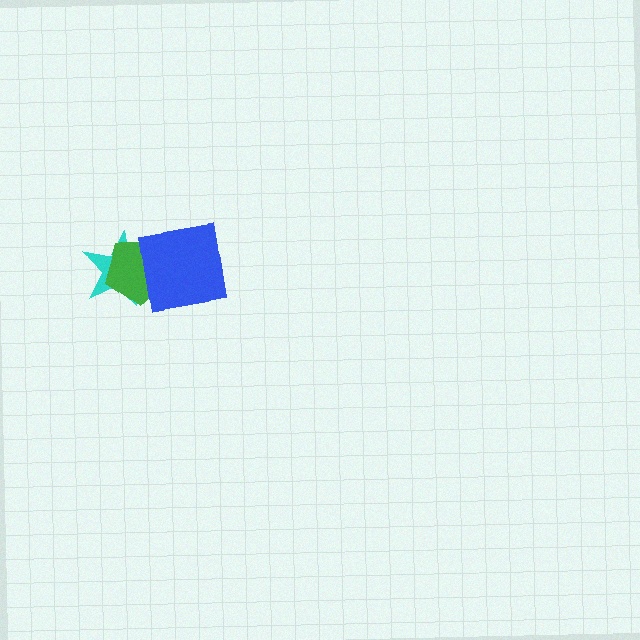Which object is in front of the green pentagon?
The blue square is in front of the green pentagon.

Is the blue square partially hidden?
No, no other shape covers it.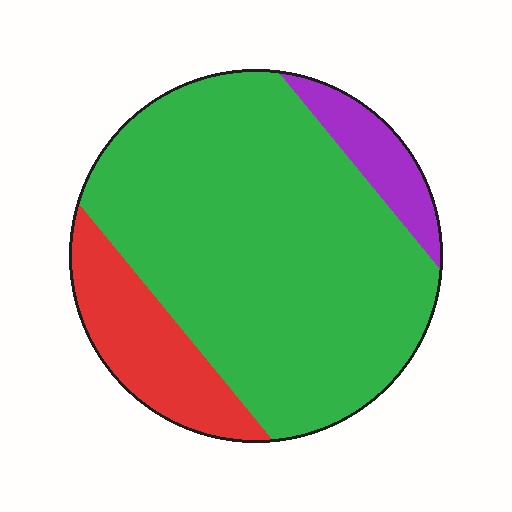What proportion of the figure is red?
Red covers 17% of the figure.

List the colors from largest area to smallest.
From largest to smallest: green, red, purple.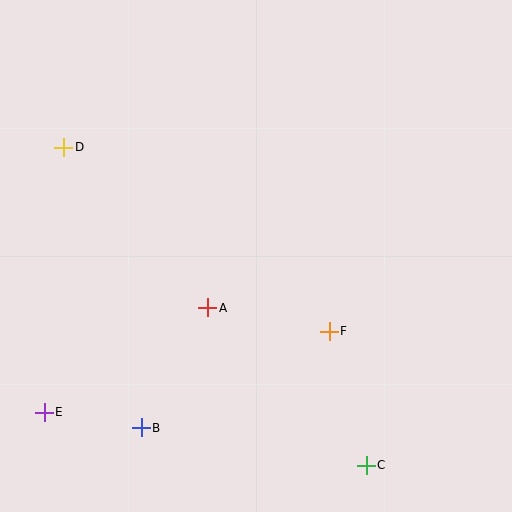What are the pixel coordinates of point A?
Point A is at (208, 308).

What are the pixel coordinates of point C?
Point C is at (366, 465).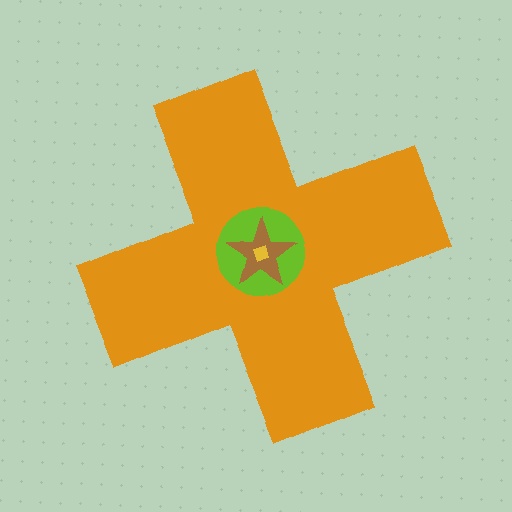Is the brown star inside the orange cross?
Yes.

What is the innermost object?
The yellow square.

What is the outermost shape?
The orange cross.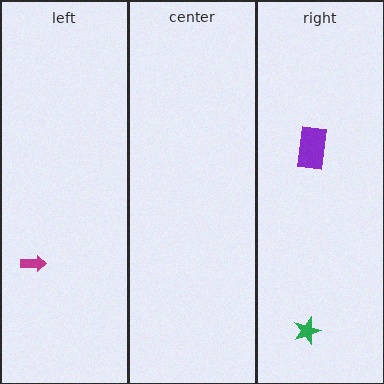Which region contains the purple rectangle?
The right region.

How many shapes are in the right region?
2.